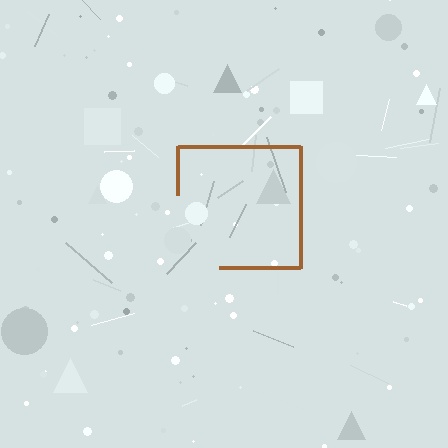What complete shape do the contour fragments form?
The contour fragments form a square.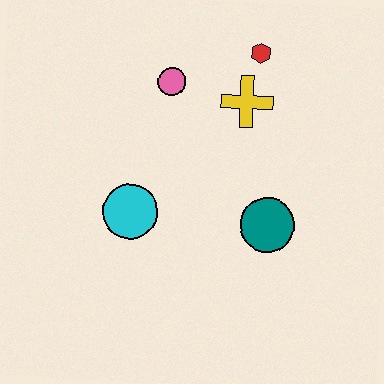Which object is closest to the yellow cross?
The red hexagon is closest to the yellow cross.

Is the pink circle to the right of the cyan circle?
Yes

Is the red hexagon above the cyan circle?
Yes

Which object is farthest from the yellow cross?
The cyan circle is farthest from the yellow cross.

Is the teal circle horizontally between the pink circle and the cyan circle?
No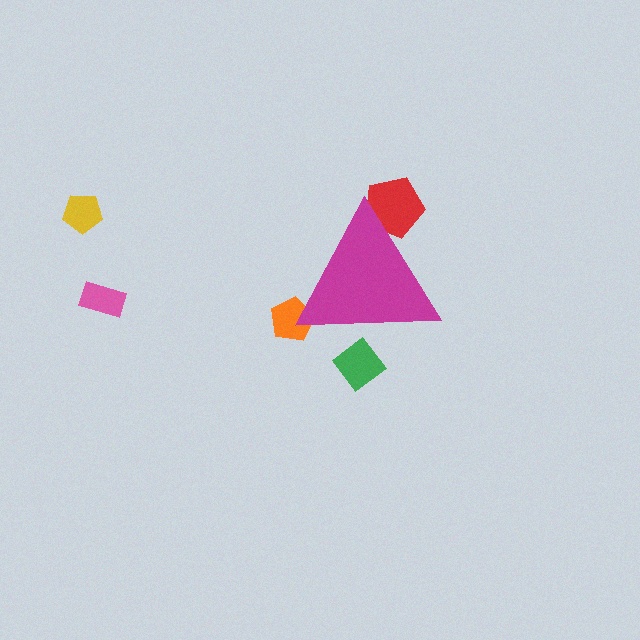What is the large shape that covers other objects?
A magenta triangle.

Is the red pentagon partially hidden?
Yes, the red pentagon is partially hidden behind the magenta triangle.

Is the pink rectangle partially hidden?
No, the pink rectangle is fully visible.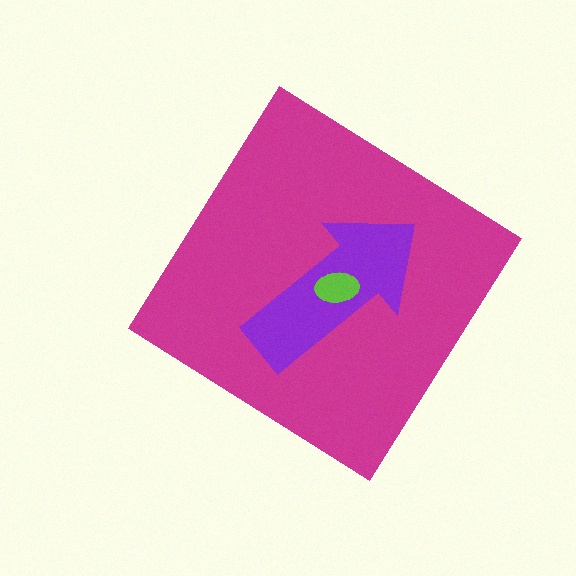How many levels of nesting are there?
3.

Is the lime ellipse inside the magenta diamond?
Yes.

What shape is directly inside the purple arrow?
The lime ellipse.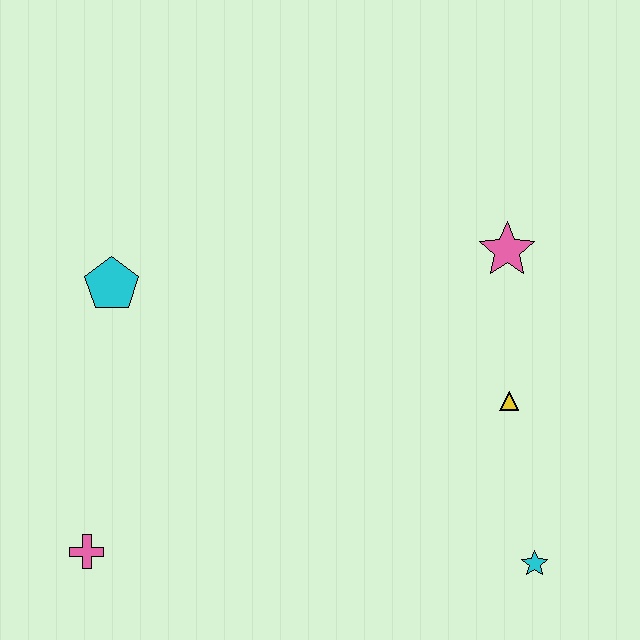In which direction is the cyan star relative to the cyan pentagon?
The cyan star is to the right of the cyan pentagon.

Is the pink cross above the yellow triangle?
No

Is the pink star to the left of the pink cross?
No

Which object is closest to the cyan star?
The yellow triangle is closest to the cyan star.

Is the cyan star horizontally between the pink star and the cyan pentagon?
No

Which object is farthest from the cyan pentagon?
The cyan star is farthest from the cyan pentagon.